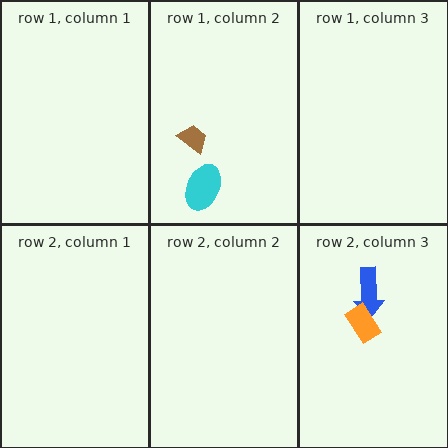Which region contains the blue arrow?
The row 2, column 3 region.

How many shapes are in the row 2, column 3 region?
2.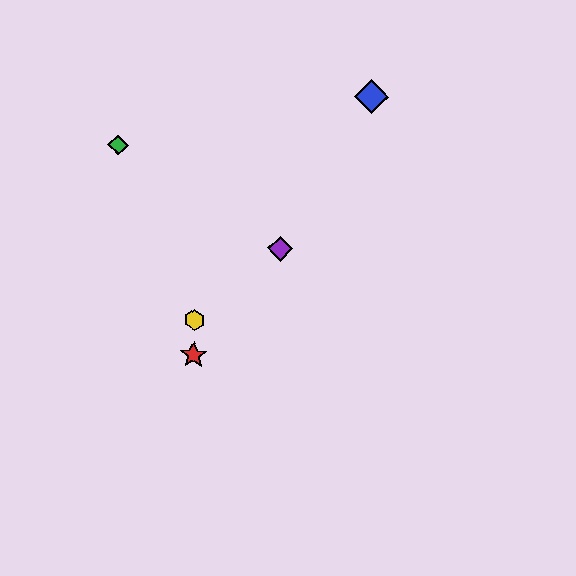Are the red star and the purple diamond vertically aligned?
No, the red star is at x≈194 and the purple diamond is at x≈280.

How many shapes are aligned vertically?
2 shapes (the red star, the yellow hexagon) are aligned vertically.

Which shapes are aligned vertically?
The red star, the yellow hexagon are aligned vertically.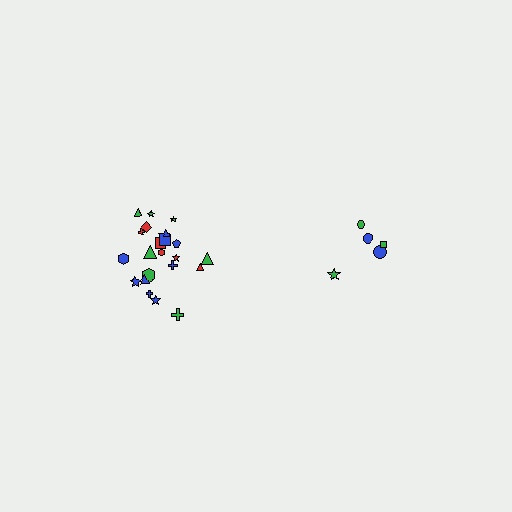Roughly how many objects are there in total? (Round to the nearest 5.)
Roughly 25 objects in total.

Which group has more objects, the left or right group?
The left group.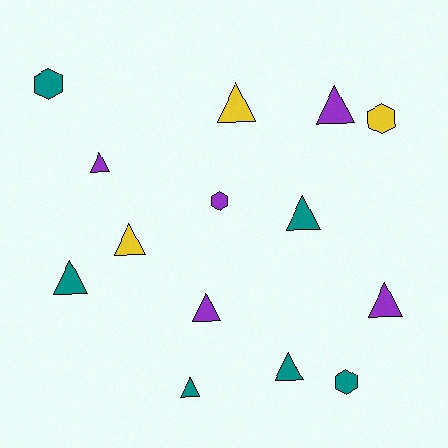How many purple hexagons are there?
There is 1 purple hexagon.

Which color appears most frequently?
Teal, with 6 objects.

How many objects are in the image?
There are 14 objects.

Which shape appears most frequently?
Triangle, with 10 objects.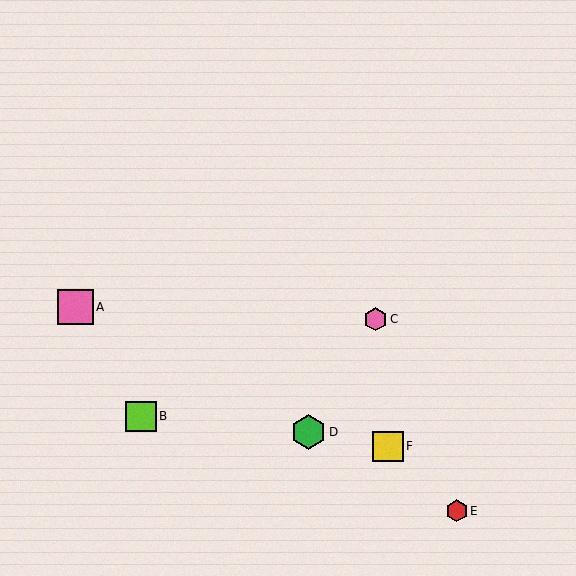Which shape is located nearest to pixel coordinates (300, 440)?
The green hexagon (labeled D) at (308, 432) is nearest to that location.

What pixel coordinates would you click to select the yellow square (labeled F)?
Click at (388, 446) to select the yellow square F.